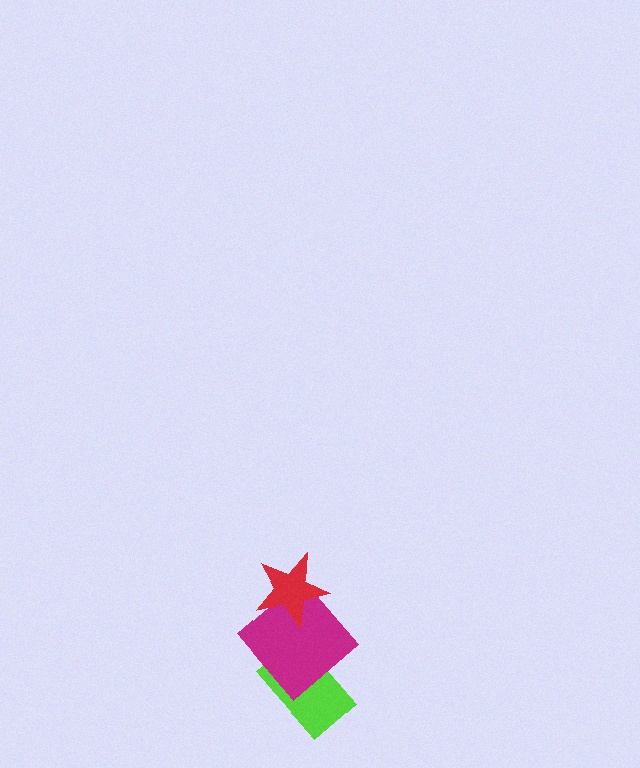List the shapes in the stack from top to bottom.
From top to bottom: the red star, the magenta diamond, the lime rectangle.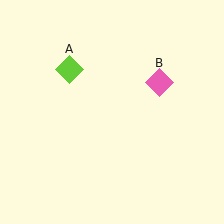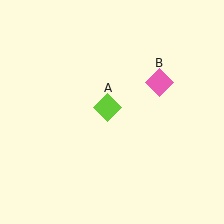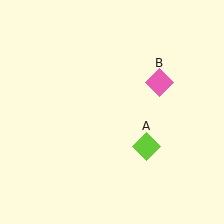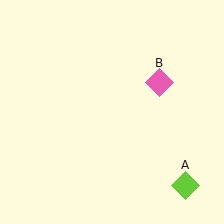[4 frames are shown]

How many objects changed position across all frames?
1 object changed position: lime diamond (object A).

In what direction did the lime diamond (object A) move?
The lime diamond (object A) moved down and to the right.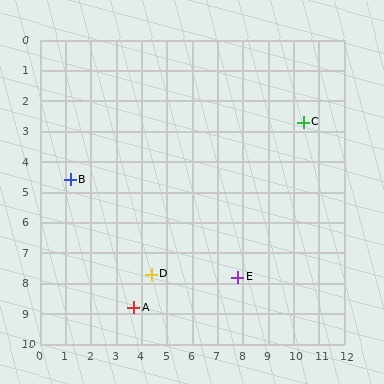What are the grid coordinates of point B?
Point B is at approximately (1.2, 4.6).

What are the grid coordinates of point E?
Point E is at approximately (7.8, 7.8).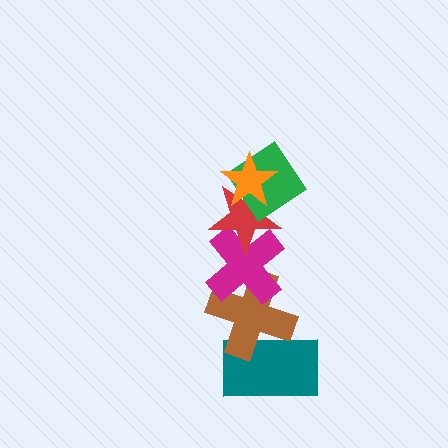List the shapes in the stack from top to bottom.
From top to bottom: the orange star, the green diamond, the red star, the magenta cross, the brown cross, the teal rectangle.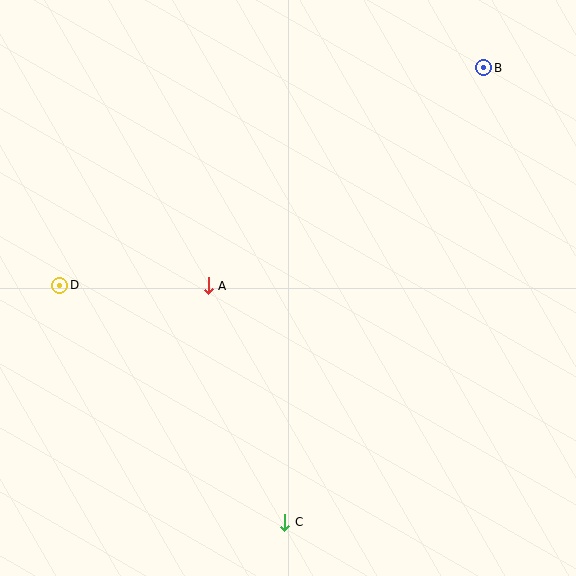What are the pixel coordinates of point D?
Point D is at (60, 285).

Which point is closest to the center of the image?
Point A at (208, 286) is closest to the center.